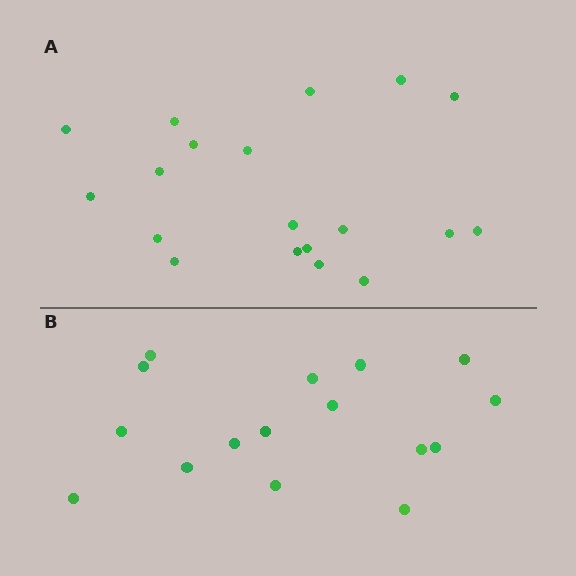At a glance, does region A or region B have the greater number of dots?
Region A (the top region) has more dots.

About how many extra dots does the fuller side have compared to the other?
Region A has just a few more — roughly 2 or 3 more dots than region B.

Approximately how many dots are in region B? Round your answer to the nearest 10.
About 20 dots. (The exact count is 16, which rounds to 20.)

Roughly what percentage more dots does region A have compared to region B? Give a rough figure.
About 20% more.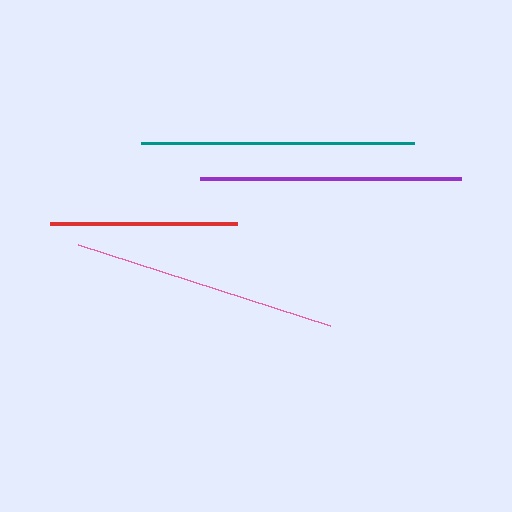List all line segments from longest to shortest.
From longest to shortest: teal, pink, purple, red.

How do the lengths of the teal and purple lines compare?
The teal and purple lines are approximately the same length.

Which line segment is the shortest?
The red line is the shortest at approximately 188 pixels.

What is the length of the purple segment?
The purple segment is approximately 262 pixels long.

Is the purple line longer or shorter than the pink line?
The pink line is longer than the purple line.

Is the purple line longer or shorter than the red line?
The purple line is longer than the red line.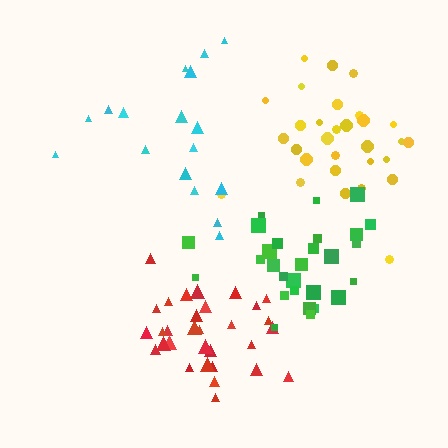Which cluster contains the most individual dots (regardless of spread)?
Red (31).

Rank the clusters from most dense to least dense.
red, green, yellow, cyan.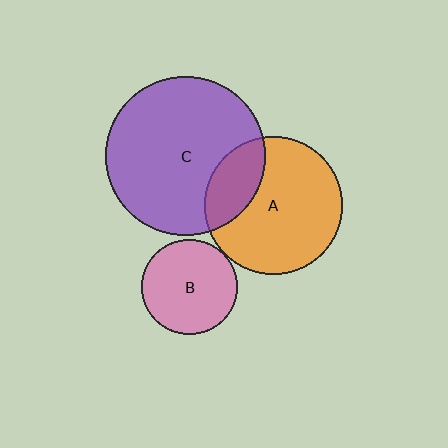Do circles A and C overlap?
Yes.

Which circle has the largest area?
Circle C (purple).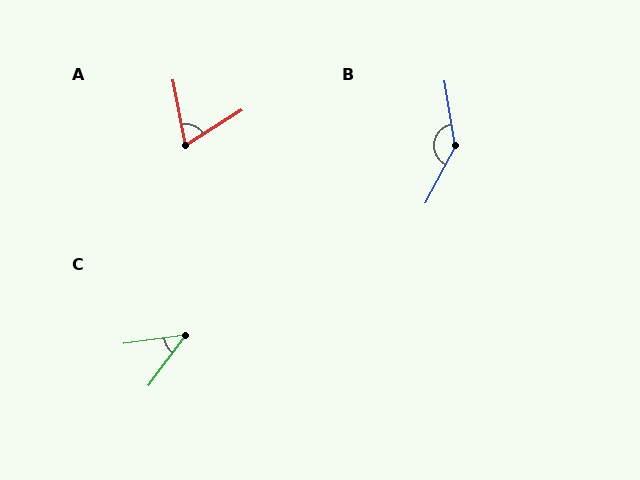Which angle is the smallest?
C, at approximately 46 degrees.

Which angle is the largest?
B, at approximately 143 degrees.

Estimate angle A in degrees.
Approximately 69 degrees.